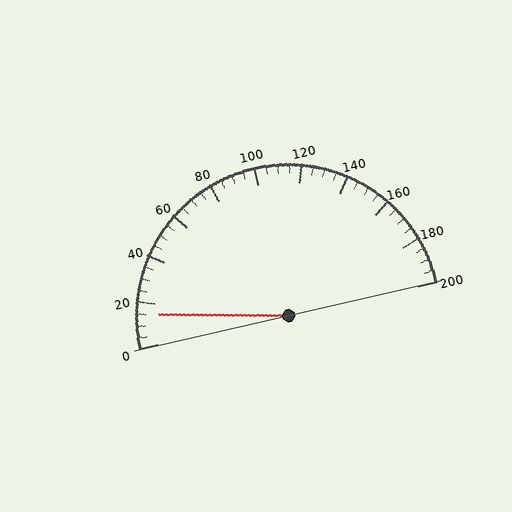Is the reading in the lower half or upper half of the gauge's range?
The reading is in the lower half of the range (0 to 200).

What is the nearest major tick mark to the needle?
The nearest major tick mark is 20.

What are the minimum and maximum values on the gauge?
The gauge ranges from 0 to 200.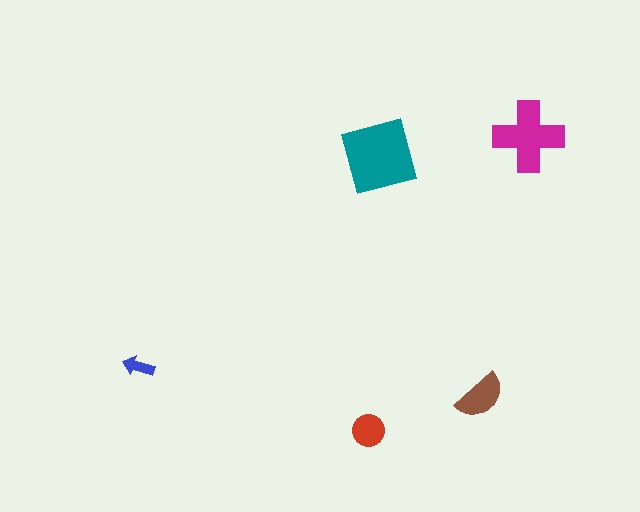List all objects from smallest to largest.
The blue arrow, the red circle, the brown semicircle, the magenta cross, the teal square.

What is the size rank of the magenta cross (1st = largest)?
2nd.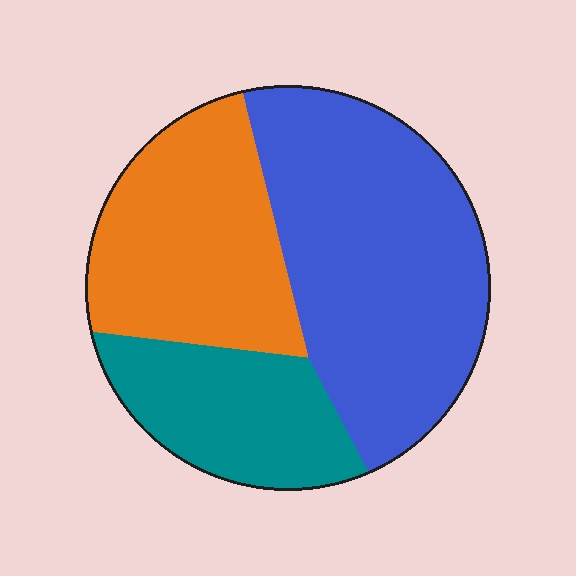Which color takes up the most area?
Blue, at roughly 45%.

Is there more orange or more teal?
Orange.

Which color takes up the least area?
Teal, at roughly 20%.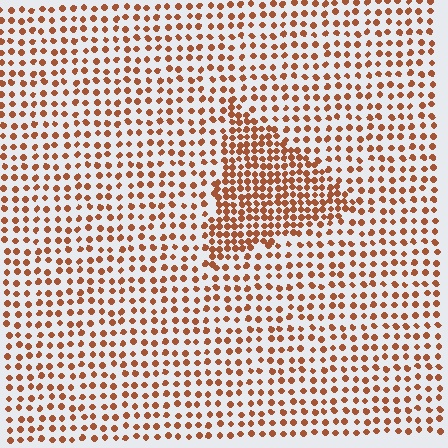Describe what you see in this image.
The image contains small brown elements arranged at two different densities. A triangle-shaped region is visible where the elements are more densely packed than the surrounding area.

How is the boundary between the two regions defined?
The boundary is defined by a change in element density (approximately 2.0x ratio). All elements are the same color, size, and shape.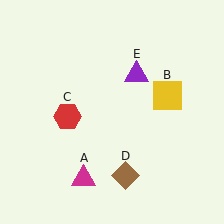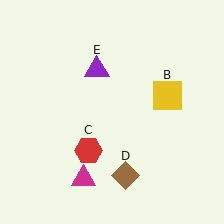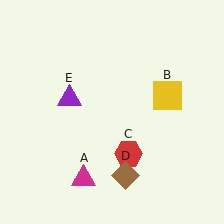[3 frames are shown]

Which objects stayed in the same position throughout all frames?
Magenta triangle (object A) and yellow square (object B) and brown diamond (object D) remained stationary.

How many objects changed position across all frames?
2 objects changed position: red hexagon (object C), purple triangle (object E).